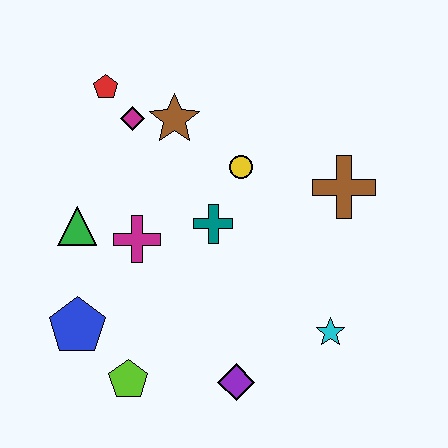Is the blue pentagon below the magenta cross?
Yes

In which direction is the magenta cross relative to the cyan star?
The magenta cross is to the left of the cyan star.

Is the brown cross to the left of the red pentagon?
No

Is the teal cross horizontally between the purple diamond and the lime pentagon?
Yes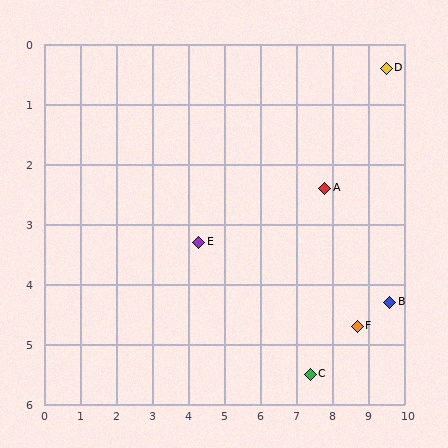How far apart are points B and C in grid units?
Points B and C are about 2.5 grid units apart.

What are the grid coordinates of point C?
Point C is at approximately (7.4, 5.5).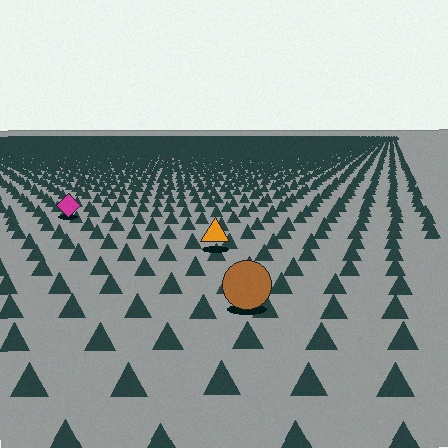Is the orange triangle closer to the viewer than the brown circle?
No. The brown circle is closer — you can tell from the texture gradient: the ground texture is coarser near it.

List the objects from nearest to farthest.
From nearest to farthest: the brown circle, the orange triangle, the magenta diamond.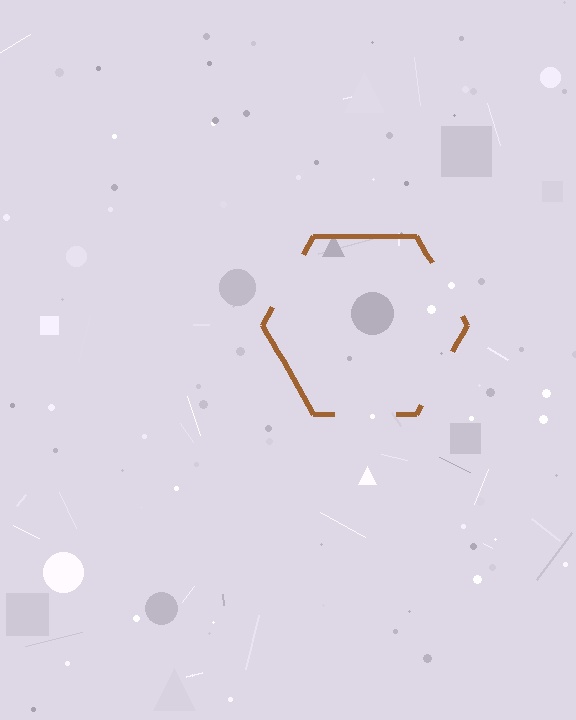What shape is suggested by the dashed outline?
The dashed outline suggests a hexagon.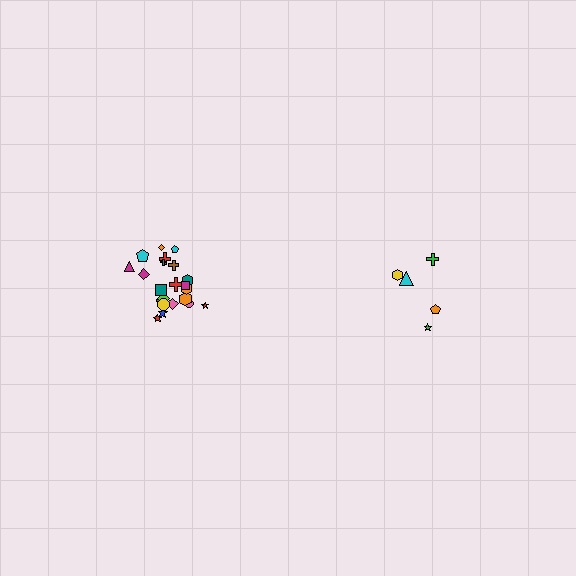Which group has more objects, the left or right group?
The left group.